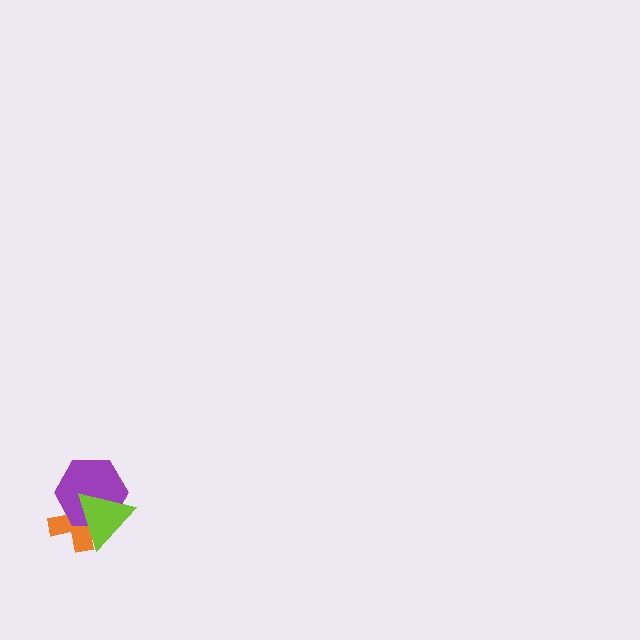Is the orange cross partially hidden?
Yes, it is partially covered by another shape.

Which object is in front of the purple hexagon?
The lime triangle is in front of the purple hexagon.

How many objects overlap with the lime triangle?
2 objects overlap with the lime triangle.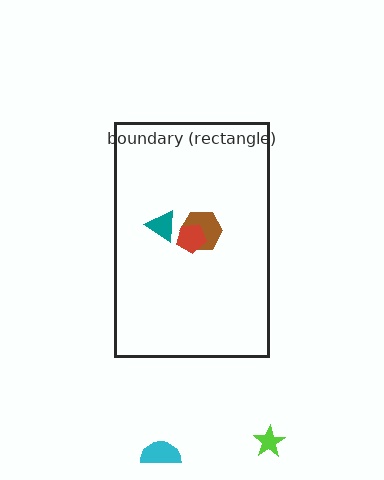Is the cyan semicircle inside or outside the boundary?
Outside.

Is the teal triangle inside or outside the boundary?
Inside.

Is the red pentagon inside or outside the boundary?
Inside.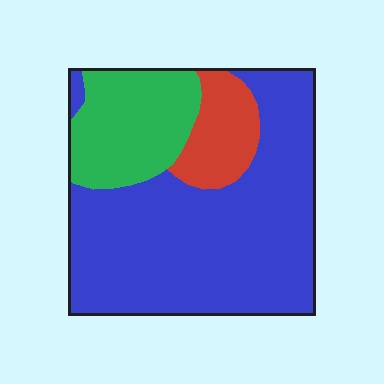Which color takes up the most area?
Blue, at roughly 65%.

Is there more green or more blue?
Blue.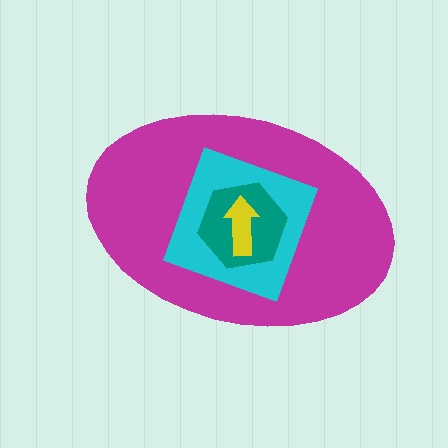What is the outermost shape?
The magenta ellipse.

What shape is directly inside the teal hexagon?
The yellow arrow.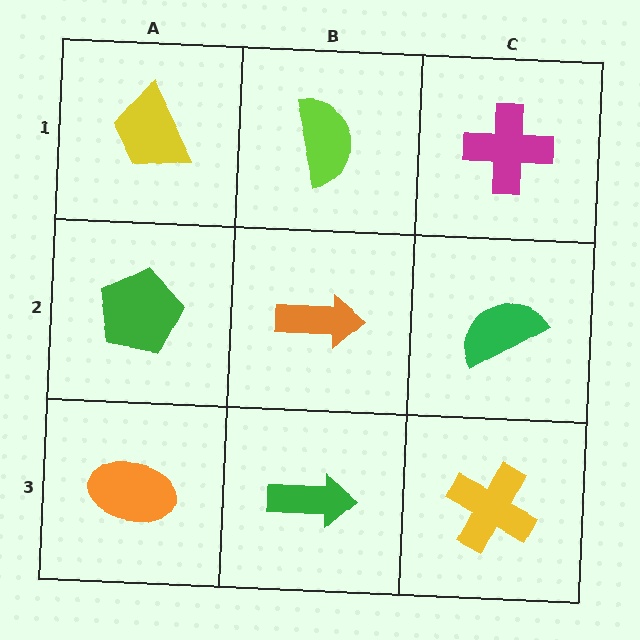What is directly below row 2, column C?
A yellow cross.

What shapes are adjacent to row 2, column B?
A lime semicircle (row 1, column B), a green arrow (row 3, column B), a green pentagon (row 2, column A), a green semicircle (row 2, column C).